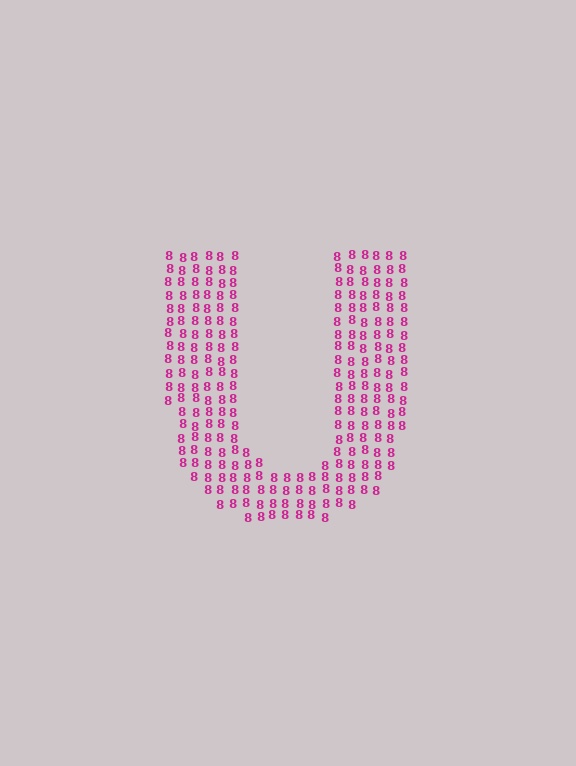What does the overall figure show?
The overall figure shows the letter U.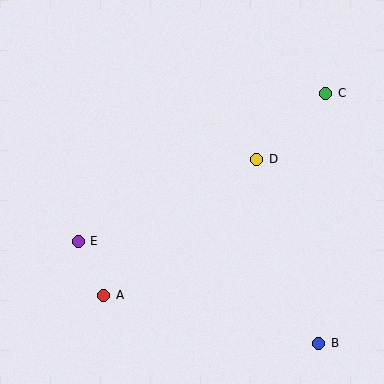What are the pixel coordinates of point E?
Point E is at (78, 241).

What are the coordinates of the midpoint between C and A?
The midpoint between C and A is at (215, 194).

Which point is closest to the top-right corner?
Point C is closest to the top-right corner.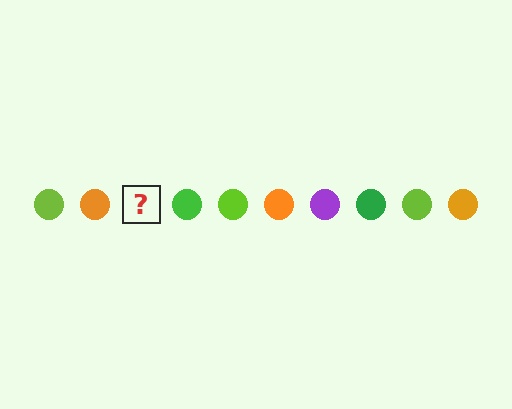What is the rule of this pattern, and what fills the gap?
The rule is that the pattern cycles through lime, orange, purple, green circles. The gap should be filled with a purple circle.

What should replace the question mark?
The question mark should be replaced with a purple circle.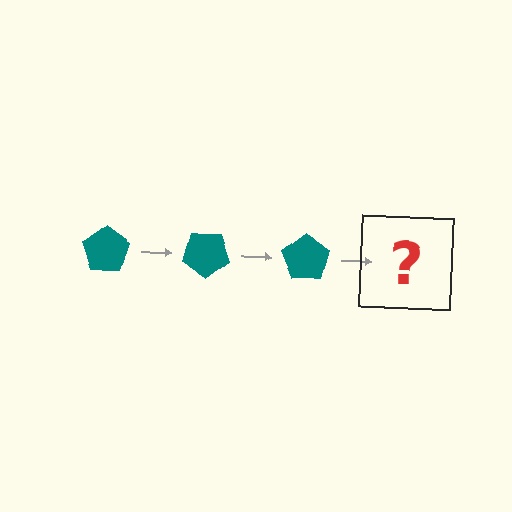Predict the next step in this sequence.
The next step is a teal pentagon rotated 105 degrees.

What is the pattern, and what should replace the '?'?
The pattern is that the pentagon rotates 35 degrees each step. The '?' should be a teal pentagon rotated 105 degrees.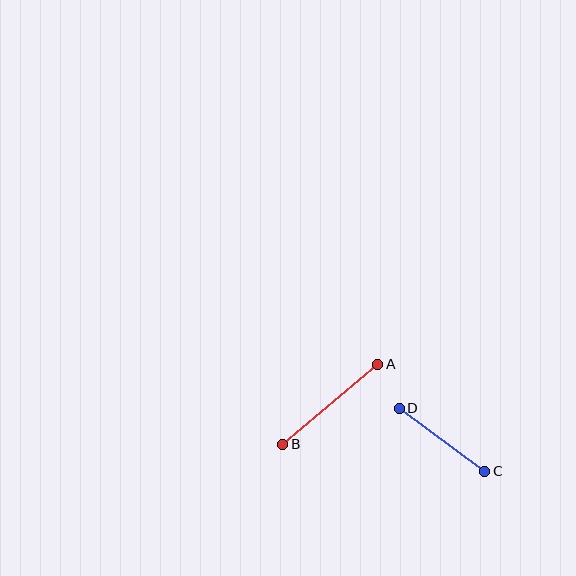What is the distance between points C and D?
The distance is approximately 106 pixels.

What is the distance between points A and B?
The distance is approximately 124 pixels.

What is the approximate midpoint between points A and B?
The midpoint is at approximately (330, 404) pixels.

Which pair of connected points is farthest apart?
Points A and B are farthest apart.